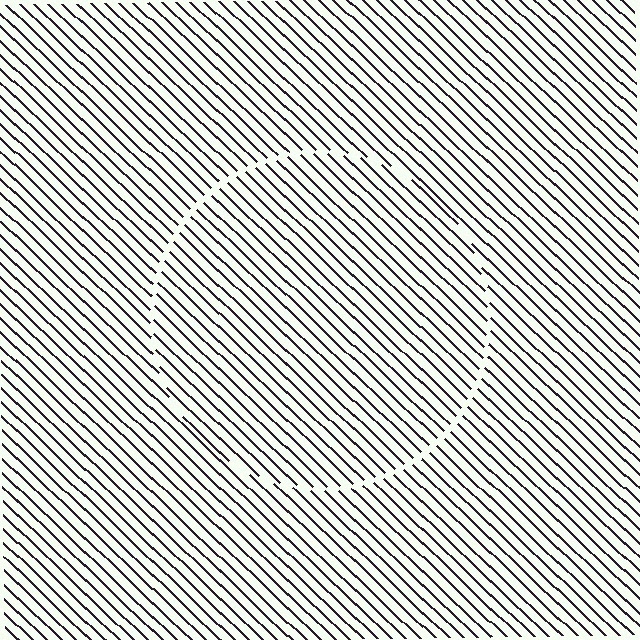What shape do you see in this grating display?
An illusory circle. The interior of the shape contains the same grating, shifted by half a period — the contour is defined by the phase discontinuity where line-ends from the inner and outer gratings abut.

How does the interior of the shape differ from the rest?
The interior of the shape contains the same grating, shifted by half a period — the contour is defined by the phase discontinuity where line-ends from the inner and outer gratings abut.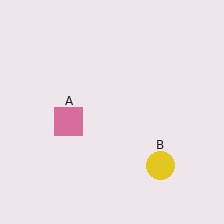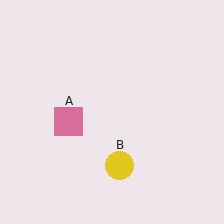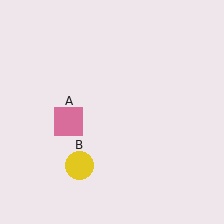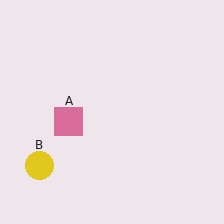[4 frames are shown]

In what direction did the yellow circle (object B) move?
The yellow circle (object B) moved left.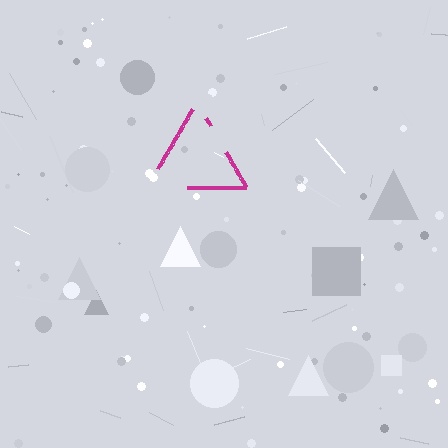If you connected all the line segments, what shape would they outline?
They would outline a triangle.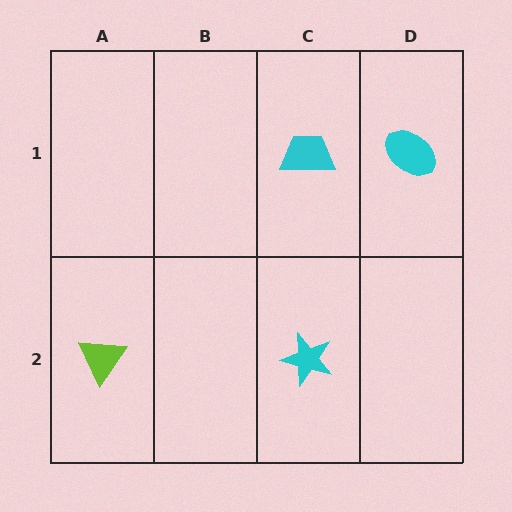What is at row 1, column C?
A cyan trapezoid.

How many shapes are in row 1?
2 shapes.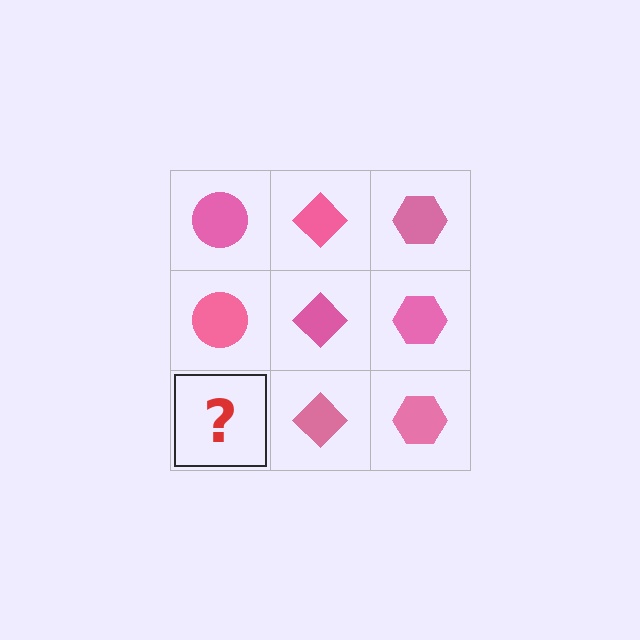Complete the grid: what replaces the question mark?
The question mark should be replaced with a pink circle.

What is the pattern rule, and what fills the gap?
The rule is that each column has a consistent shape. The gap should be filled with a pink circle.